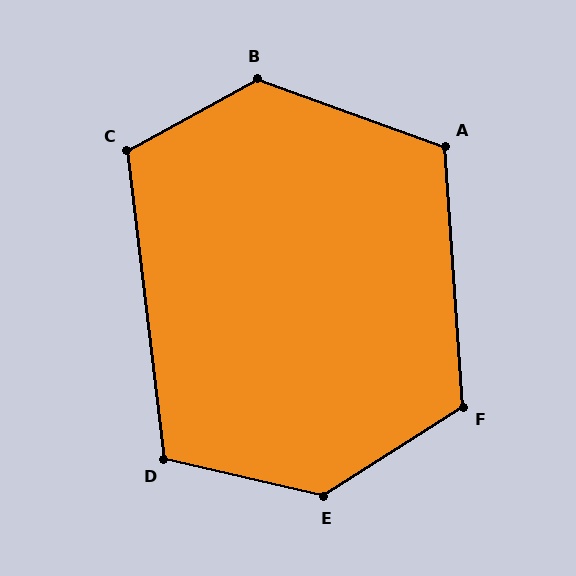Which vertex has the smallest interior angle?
D, at approximately 110 degrees.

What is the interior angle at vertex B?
Approximately 131 degrees (obtuse).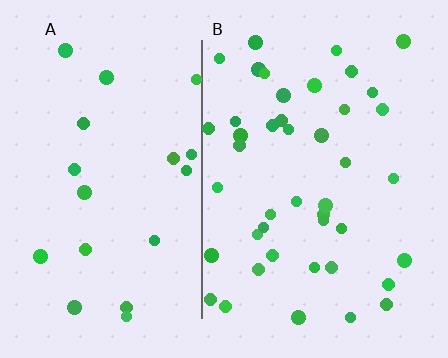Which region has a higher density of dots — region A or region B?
B (the right).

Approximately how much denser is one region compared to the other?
Approximately 2.2× — region B over region A.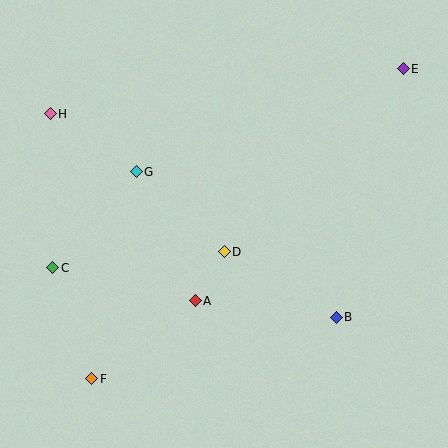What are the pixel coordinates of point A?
Point A is at (195, 301).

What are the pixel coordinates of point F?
Point F is at (92, 379).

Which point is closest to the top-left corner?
Point H is closest to the top-left corner.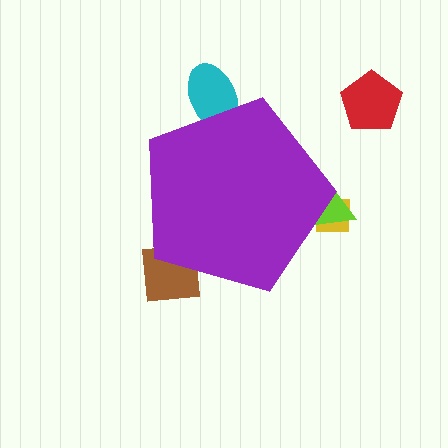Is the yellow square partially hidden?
Yes, the yellow square is partially hidden behind the purple pentagon.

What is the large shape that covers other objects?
A purple pentagon.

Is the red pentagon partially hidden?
No, the red pentagon is fully visible.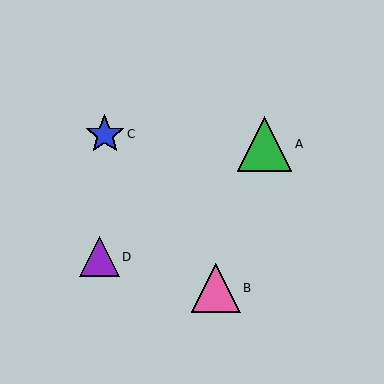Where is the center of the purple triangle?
The center of the purple triangle is at (99, 257).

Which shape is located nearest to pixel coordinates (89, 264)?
The purple triangle (labeled D) at (99, 257) is nearest to that location.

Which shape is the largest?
The green triangle (labeled A) is the largest.